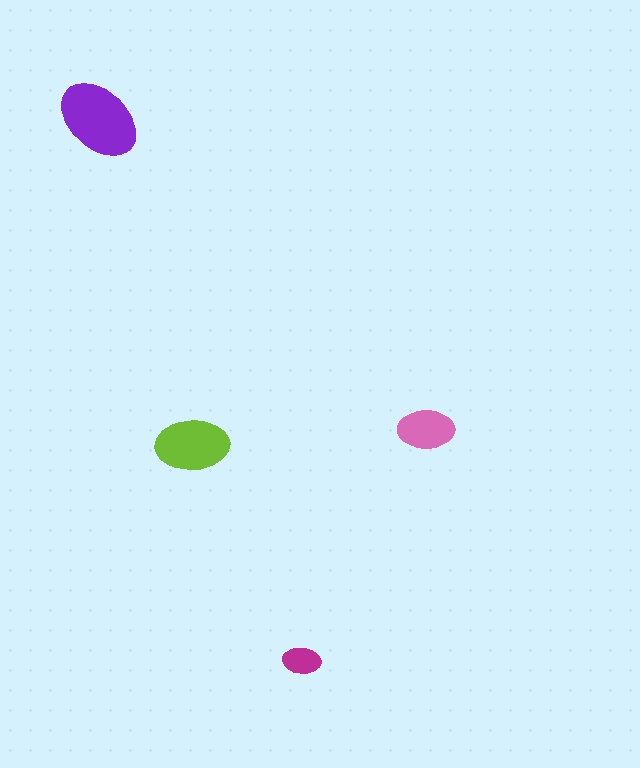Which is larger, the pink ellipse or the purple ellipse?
The purple one.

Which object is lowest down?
The magenta ellipse is bottommost.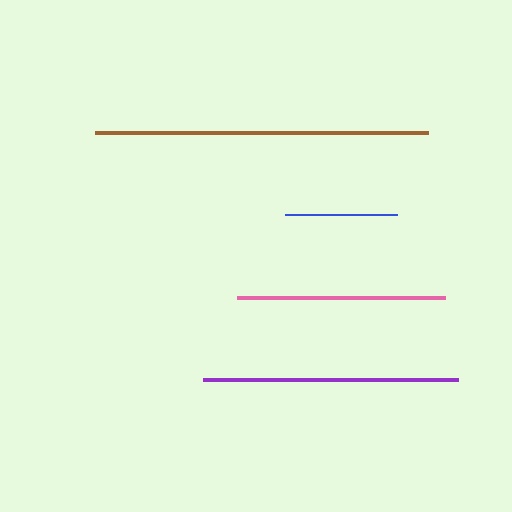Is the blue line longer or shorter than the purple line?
The purple line is longer than the blue line.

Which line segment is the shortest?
The blue line is the shortest at approximately 112 pixels.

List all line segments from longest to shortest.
From longest to shortest: brown, purple, pink, blue.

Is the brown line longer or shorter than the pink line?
The brown line is longer than the pink line.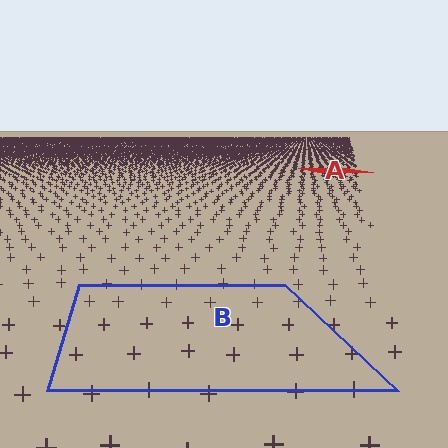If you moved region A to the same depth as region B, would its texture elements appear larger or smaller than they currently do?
They would appear larger. At a closer depth, the same texture elements are projected at a bigger on-screen size.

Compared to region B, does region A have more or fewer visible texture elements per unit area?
Region A has more texture elements per unit area — they are packed more densely because it is farther away.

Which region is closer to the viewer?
Region B is closer. The texture elements there are larger and more spread out.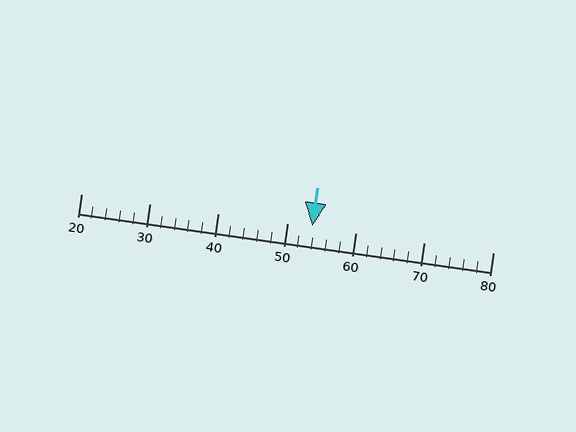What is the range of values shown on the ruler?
The ruler shows values from 20 to 80.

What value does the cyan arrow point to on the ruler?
The cyan arrow points to approximately 54.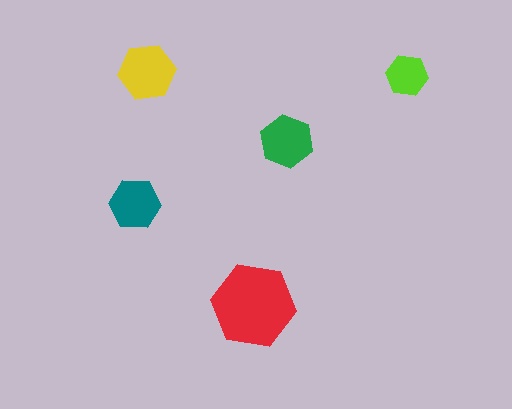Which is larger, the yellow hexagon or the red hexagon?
The red one.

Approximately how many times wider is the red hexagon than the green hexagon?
About 1.5 times wider.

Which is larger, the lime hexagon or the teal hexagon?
The teal one.